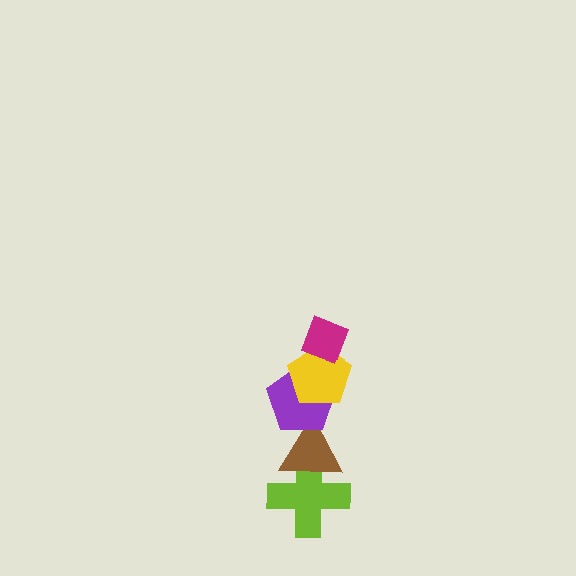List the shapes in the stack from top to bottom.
From top to bottom: the magenta diamond, the yellow pentagon, the purple pentagon, the brown triangle, the lime cross.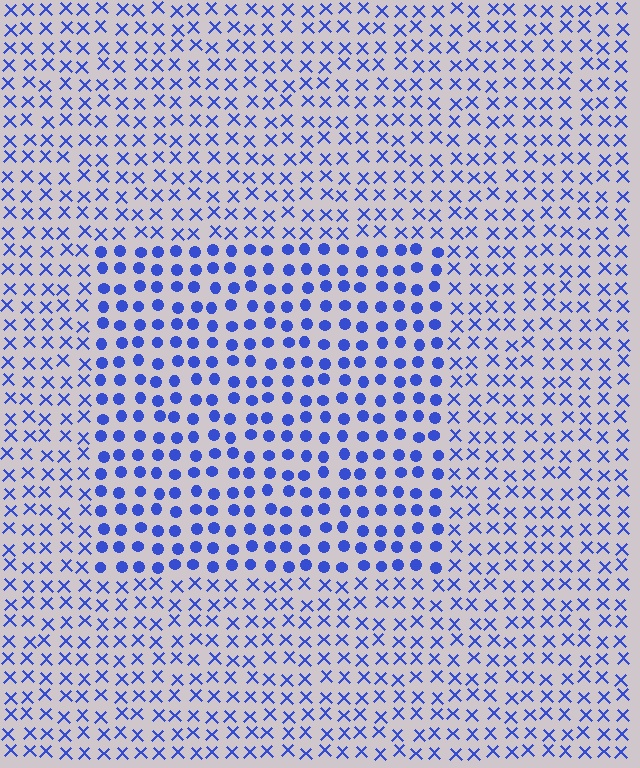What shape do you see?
I see a rectangle.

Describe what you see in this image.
The image is filled with small blue elements arranged in a uniform grid. A rectangle-shaped region contains circles, while the surrounding area contains X marks. The boundary is defined purely by the change in element shape.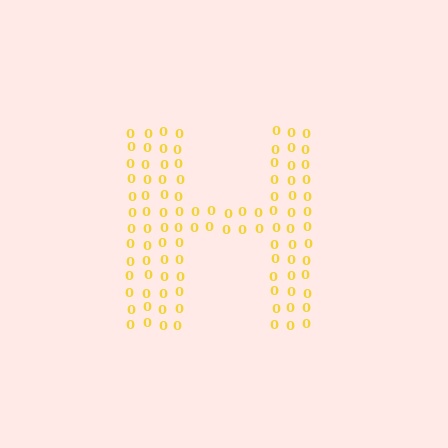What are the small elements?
The small elements are digit 0's.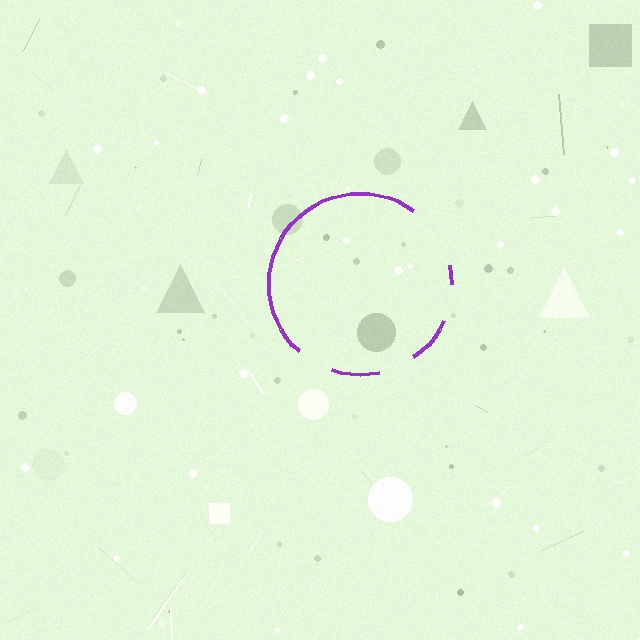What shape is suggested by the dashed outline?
The dashed outline suggests a circle.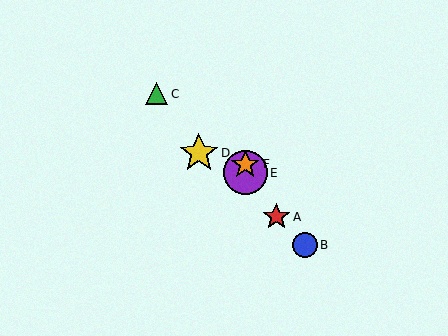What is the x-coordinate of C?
Object C is at x≈157.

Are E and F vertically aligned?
Yes, both are at x≈245.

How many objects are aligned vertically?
2 objects (E, F) are aligned vertically.